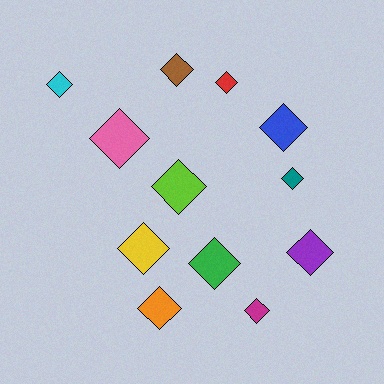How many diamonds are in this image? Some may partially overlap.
There are 12 diamonds.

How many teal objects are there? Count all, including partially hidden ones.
There is 1 teal object.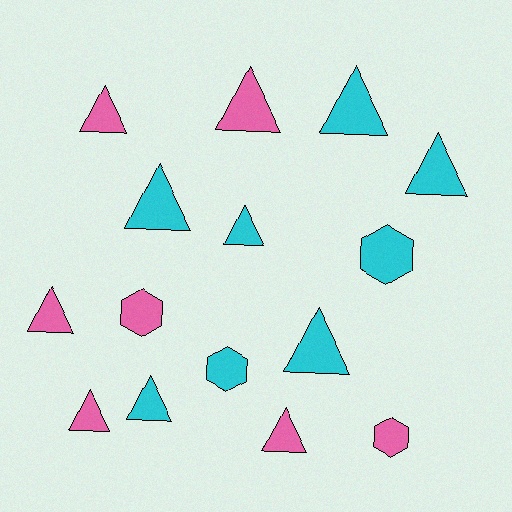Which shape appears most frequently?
Triangle, with 11 objects.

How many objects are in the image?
There are 15 objects.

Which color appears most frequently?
Cyan, with 8 objects.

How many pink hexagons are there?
There are 2 pink hexagons.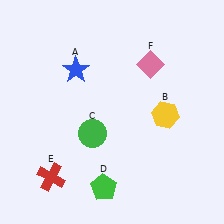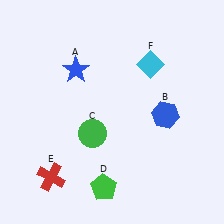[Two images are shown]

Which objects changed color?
B changed from yellow to blue. F changed from pink to cyan.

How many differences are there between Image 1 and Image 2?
There are 2 differences between the two images.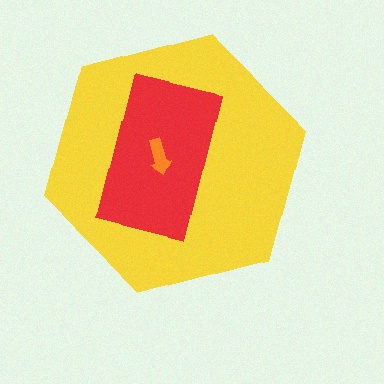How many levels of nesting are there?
3.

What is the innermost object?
The orange arrow.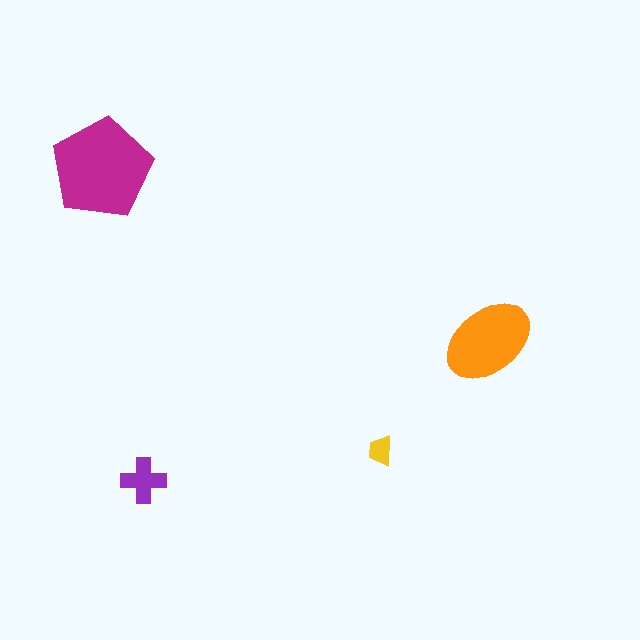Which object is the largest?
The magenta pentagon.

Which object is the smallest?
The yellow trapezoid.